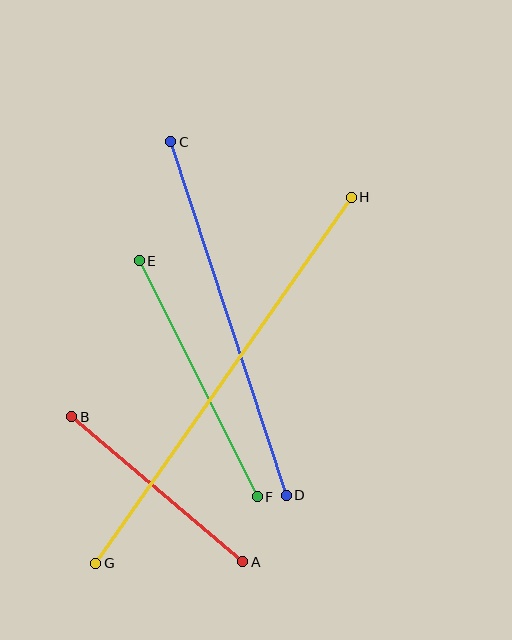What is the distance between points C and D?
The distance is approximately 372 pixels.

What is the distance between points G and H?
The distance is approximately 447 pixels.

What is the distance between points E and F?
The distance is approximately 264 pixels.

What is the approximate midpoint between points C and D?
The midpoint is at approximately (228, 318) pixels.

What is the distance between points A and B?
The distance is approximately 224 pixels.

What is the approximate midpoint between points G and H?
The midpoint is at approximately (224, 380) pixels.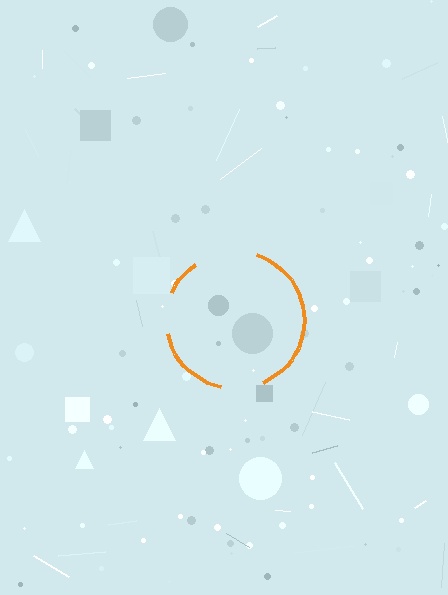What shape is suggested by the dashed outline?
The dashed outline suggests a circle.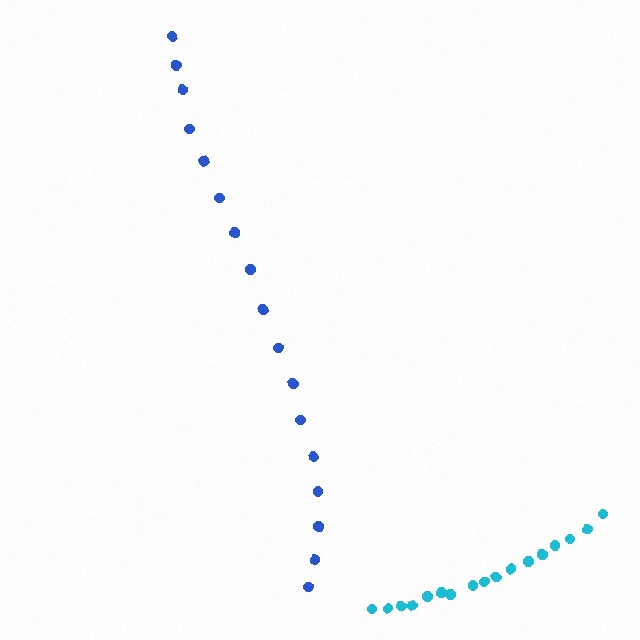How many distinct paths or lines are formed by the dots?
There are 2 distinct paths.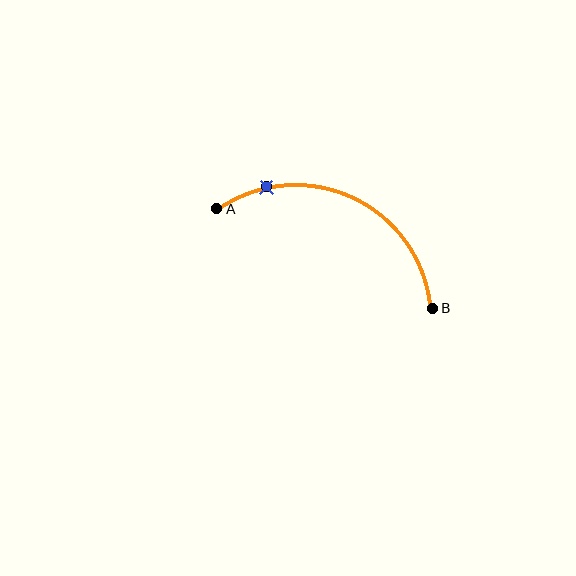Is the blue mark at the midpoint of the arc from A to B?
No. The blue mark lies on the arc but is closer to endpoint A. The arc midpoint would be at the point on the curve equidistant along the arc from both A and B.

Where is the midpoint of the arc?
The arc midpoint is the point on the curve farthest from the straight line joining A and B. It sits above that line.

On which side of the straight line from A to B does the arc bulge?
The arc bulges above the straight line connecting A and B.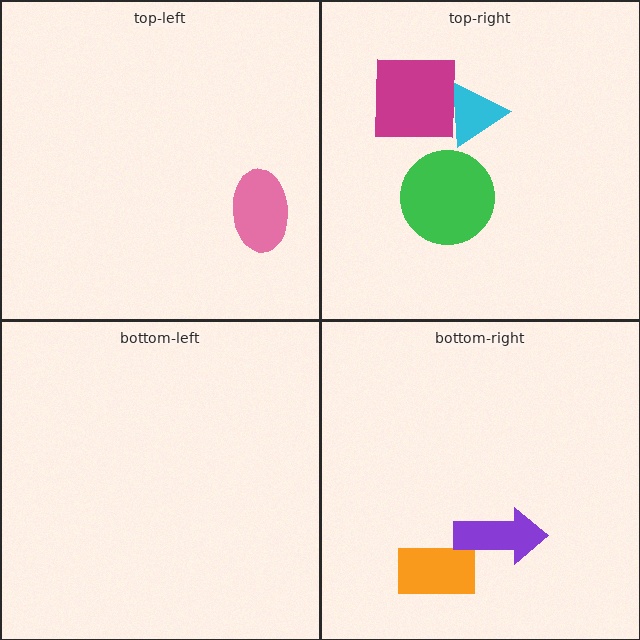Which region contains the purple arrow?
The bottom-right region.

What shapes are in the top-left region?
The pink ellipse.